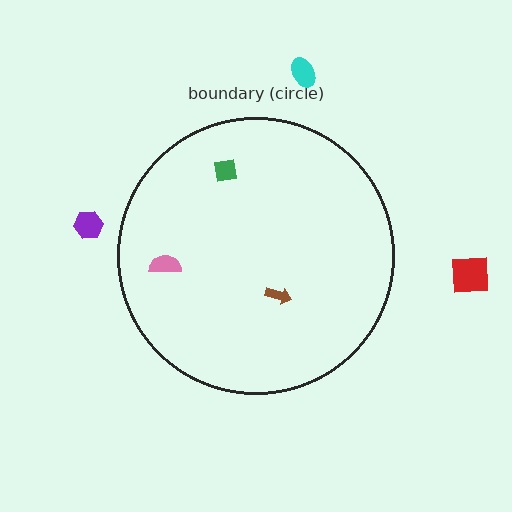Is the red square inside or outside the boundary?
Outside.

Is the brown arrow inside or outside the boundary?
Inside.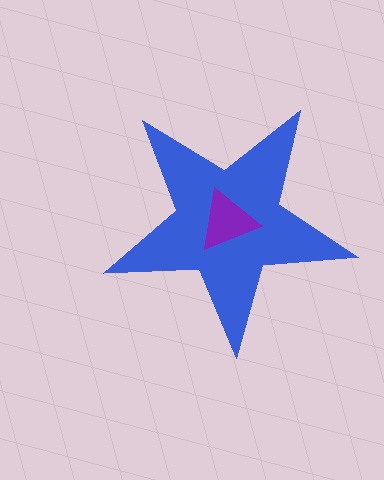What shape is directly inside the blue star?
The purple triangle.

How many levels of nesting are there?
2.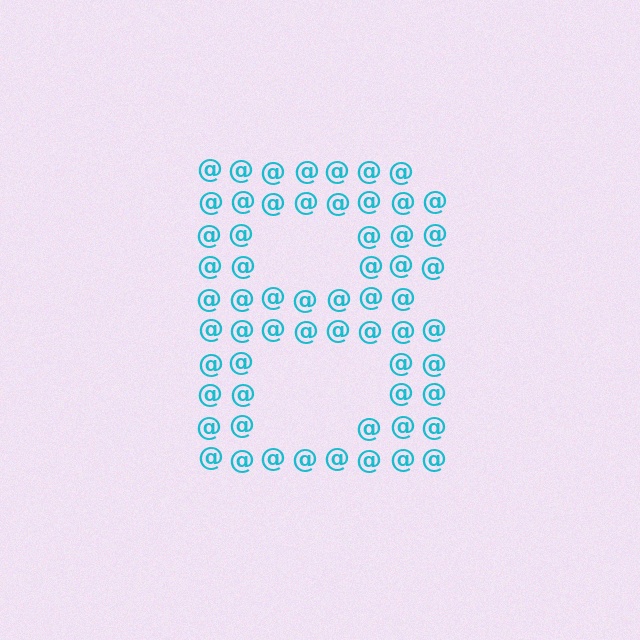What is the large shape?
The large shape is the letter B.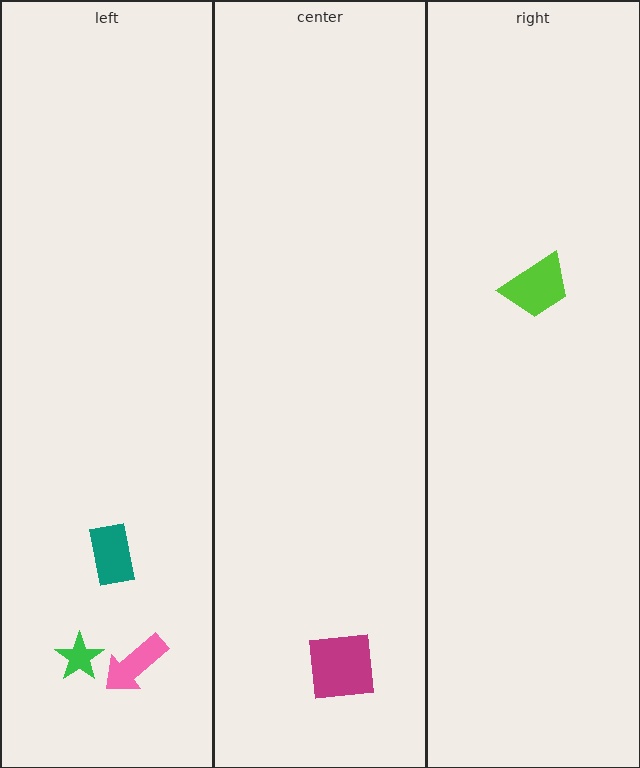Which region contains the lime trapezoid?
The right region.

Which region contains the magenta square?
The center region.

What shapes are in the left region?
The green star, the teal rectangle, the pink arrow.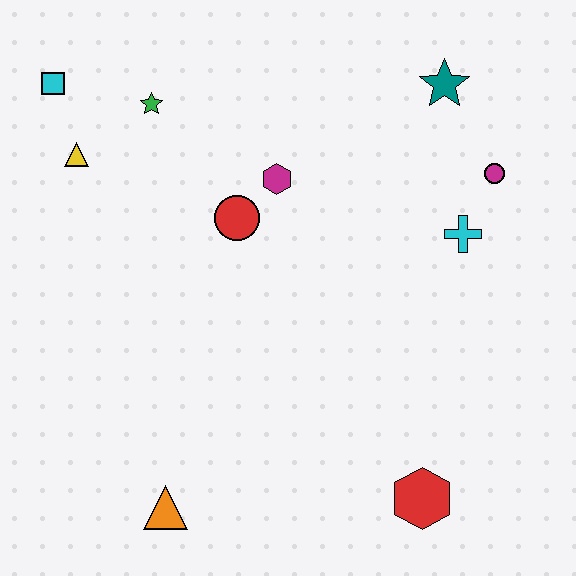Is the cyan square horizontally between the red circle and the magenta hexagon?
No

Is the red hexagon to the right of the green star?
Yes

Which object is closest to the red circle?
The magenta hexagon is closest to the red circle.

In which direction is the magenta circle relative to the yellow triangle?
The magenta circle is to the right of the yellow triangle.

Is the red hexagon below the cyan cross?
Yes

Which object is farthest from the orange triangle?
The teal star is farthest from the orange triangle.